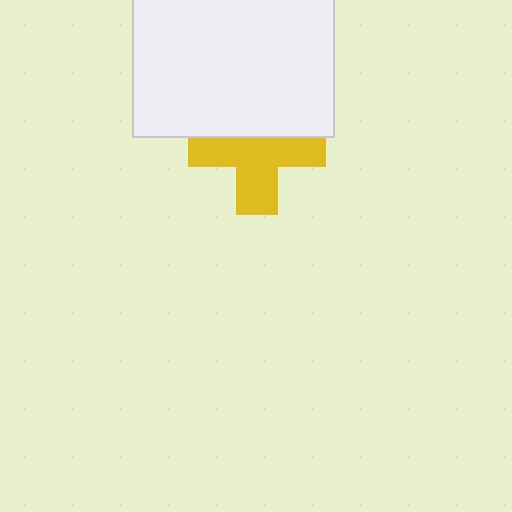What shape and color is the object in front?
The object in front is a white rectangle.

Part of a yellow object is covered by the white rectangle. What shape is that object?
It is a cross.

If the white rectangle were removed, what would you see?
You would see the complete yellow cross.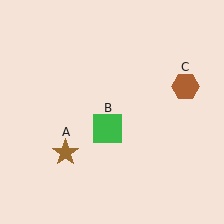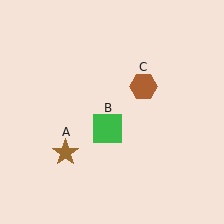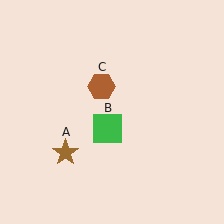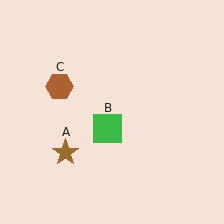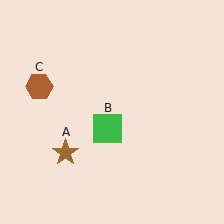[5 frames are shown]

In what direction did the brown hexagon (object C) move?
The brown hexagon (object C) moved left.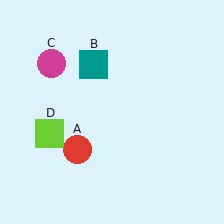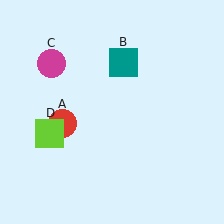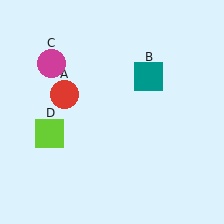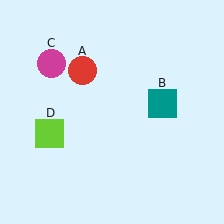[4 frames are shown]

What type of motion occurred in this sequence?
The red circle (object A), teal square (object B) rotated clockwise around the center of the scene.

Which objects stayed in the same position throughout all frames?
Magenta circle (object C) and lime square (object D) remained stationary.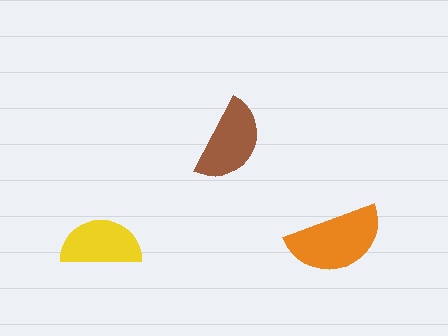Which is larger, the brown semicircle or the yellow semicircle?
The brown one.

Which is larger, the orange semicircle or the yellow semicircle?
The orange one.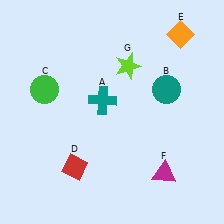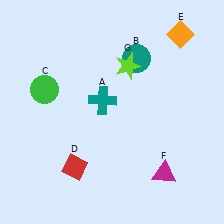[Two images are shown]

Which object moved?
The teal circle (B) moved up.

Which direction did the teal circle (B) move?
The teal circle (B) moved up.